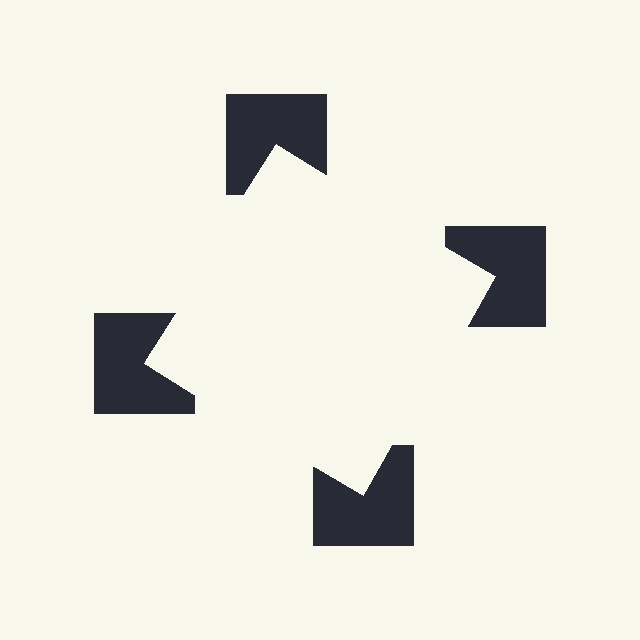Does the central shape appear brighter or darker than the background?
It typically appears slightly brighter than the background, even though no actual brightness change is drawn.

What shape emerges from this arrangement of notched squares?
An illusory square — its edges are inferred from the aligned wedge cuts in the notched squares, not physically drawn.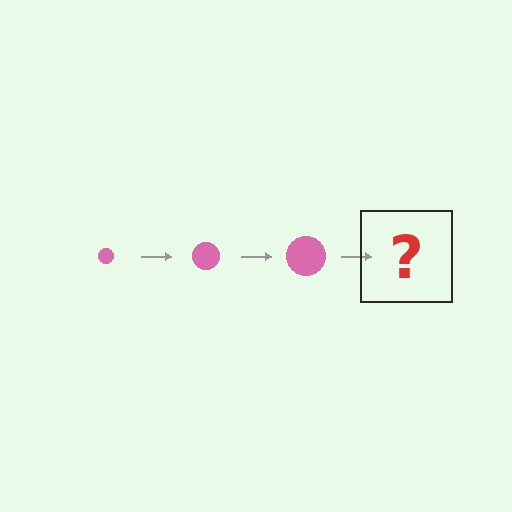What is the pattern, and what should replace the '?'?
The pattern is that the circle gets progressively larger each step. The '?' should be a pink circle, larger than the previous one.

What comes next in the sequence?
The next element should be a pink circle, larger than the previous one.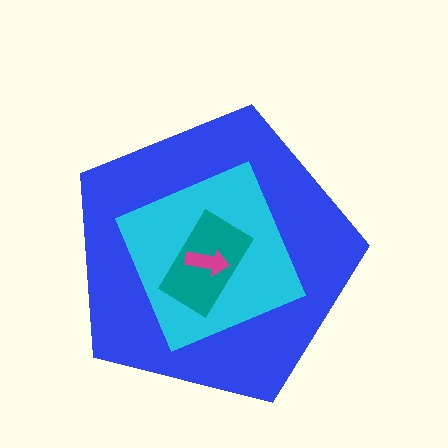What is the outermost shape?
The blue pentagon.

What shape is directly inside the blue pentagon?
The cyan diamond.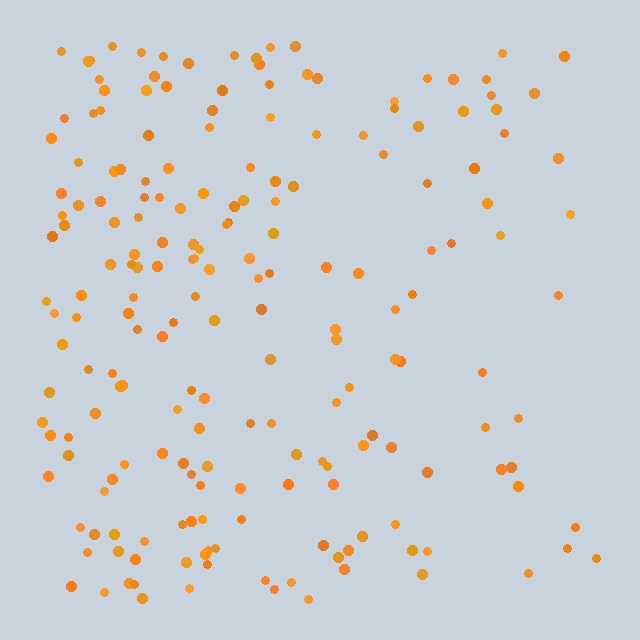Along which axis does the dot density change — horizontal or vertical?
Horizontal.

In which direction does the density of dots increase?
From right to left, with the left side densest.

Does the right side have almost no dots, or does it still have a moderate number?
Still a moderate number, just noticeably fewer than the left.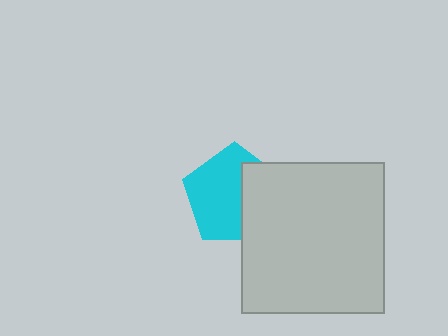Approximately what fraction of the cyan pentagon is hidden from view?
Roughly 38% of the cyan pentagon is hidden behind the light gray rectangle.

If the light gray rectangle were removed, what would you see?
You would see the complete cyan pentagon.